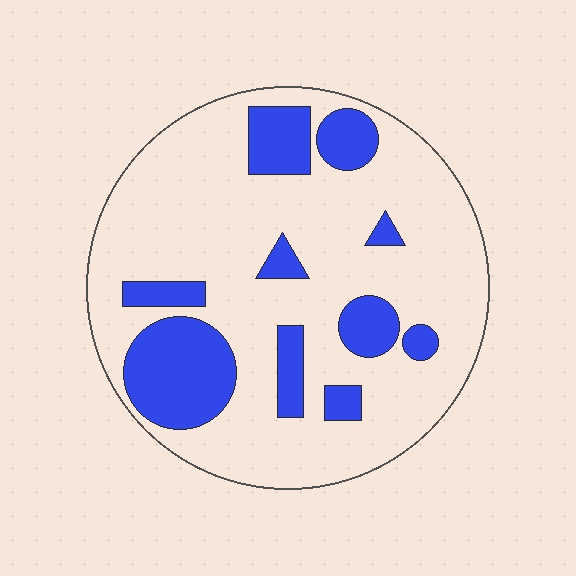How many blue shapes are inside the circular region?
10.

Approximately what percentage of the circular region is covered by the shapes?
Approximately 25%.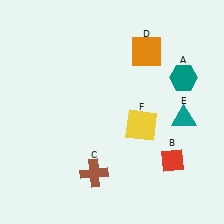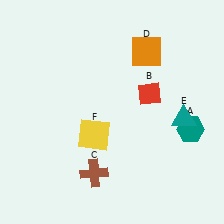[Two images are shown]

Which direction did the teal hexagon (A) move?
The teal hexagon (A) moved down.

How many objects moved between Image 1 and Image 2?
3 objects moved between the two images.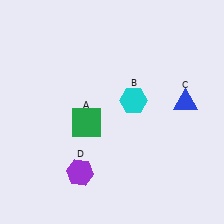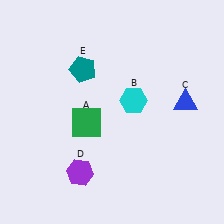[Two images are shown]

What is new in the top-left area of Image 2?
A teal pentagon (E) was added in the top-left area of Image 2.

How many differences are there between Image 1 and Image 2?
There is 1 difference between the two images.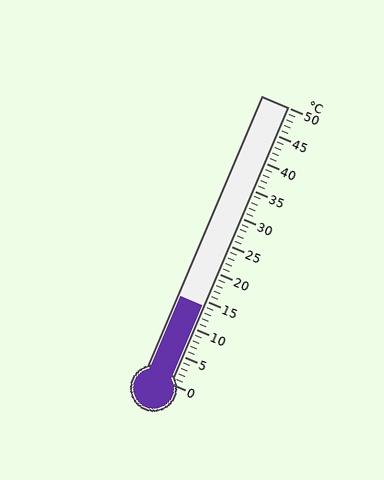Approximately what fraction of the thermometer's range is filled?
The thermometer is filled to approximately 30% of its range.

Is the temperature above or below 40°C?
The temperature is below 40°C.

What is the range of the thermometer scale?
The thermometer scale ranges from 0°C to 50°C.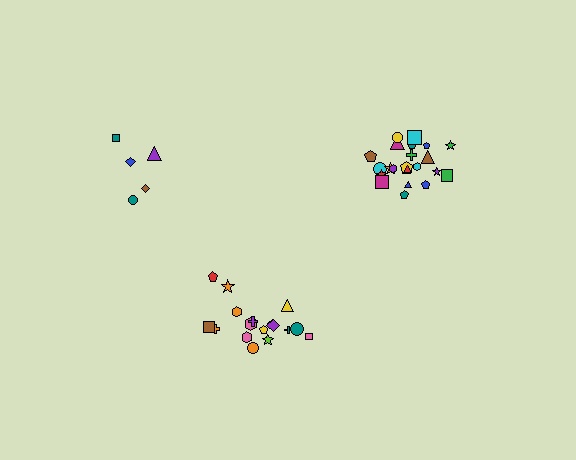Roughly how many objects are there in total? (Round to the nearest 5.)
Roughly 45 objects in total.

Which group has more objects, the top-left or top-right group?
The top-right group.